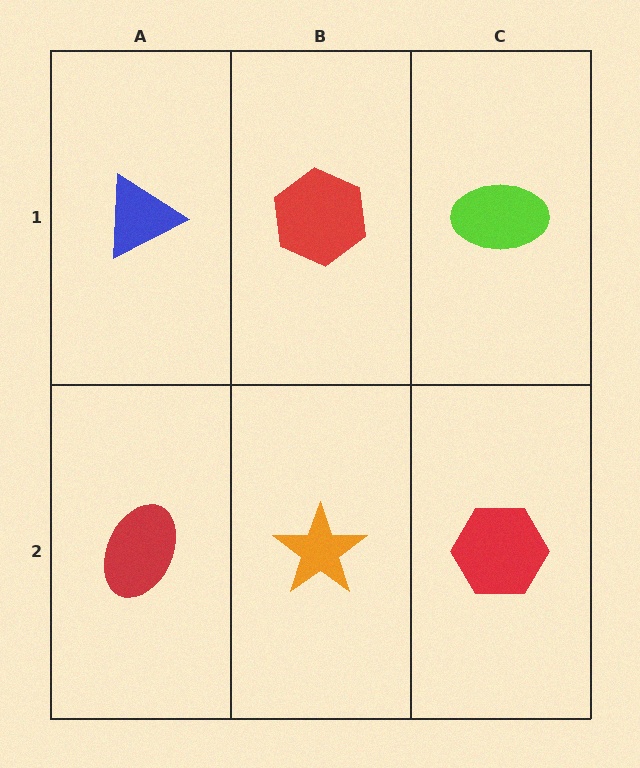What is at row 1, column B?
A red hexagon.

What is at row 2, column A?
A red ellipse.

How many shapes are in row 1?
3 shapes.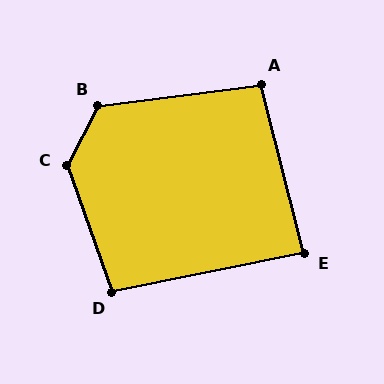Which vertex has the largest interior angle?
C, at approximately 133 degrees.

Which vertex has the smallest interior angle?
E, at approximately 87 degrees.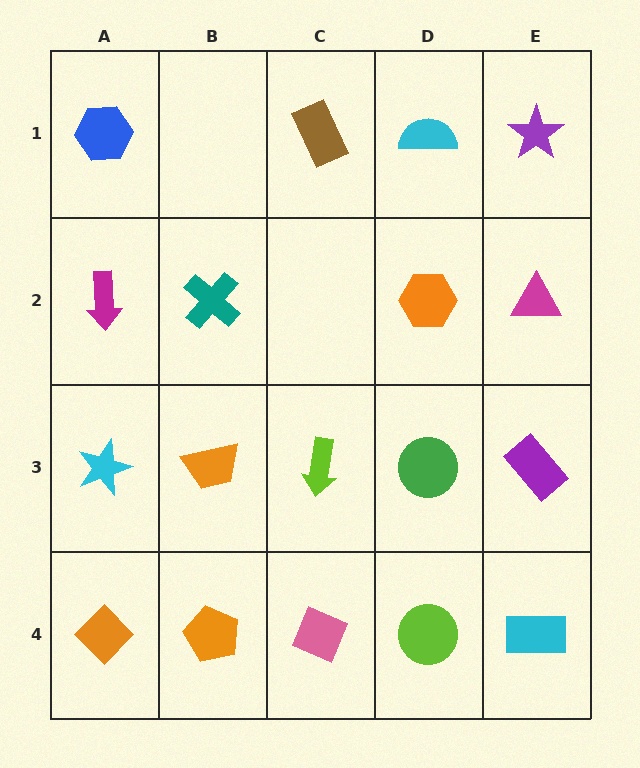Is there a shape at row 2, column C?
No, that cell is empty.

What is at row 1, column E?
A purple star.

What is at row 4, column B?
An orange pentagon.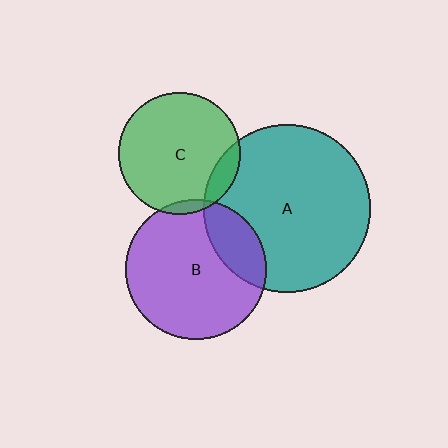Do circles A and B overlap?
Yes.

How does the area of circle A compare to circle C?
Approximately 1.9 times.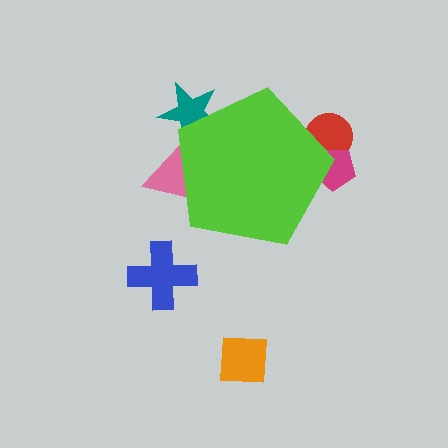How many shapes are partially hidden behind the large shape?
4 shapes are partially hidden.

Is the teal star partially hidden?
Yes, the teal star is partially hidden behind the lime pentagon.